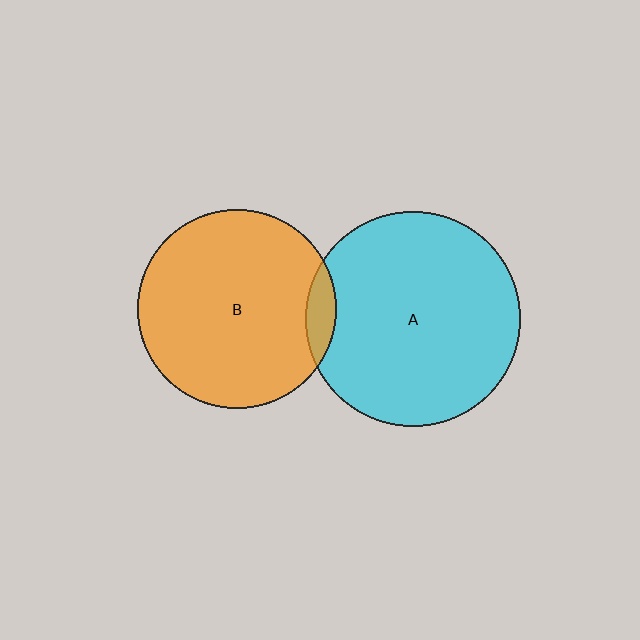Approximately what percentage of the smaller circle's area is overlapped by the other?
Approximately 5%.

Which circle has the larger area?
Circle A (cyan).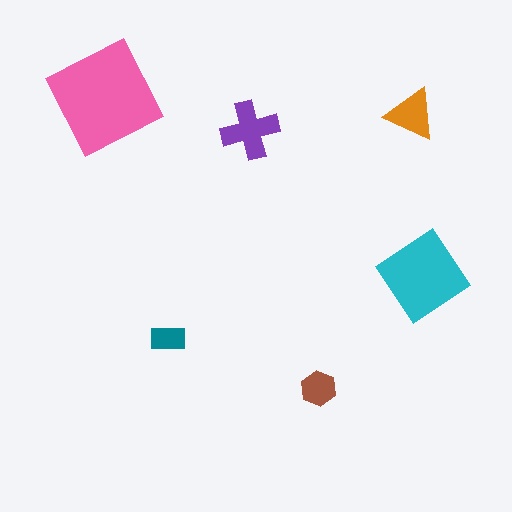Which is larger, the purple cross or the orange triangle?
The purple cross.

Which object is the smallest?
The teal rectangle.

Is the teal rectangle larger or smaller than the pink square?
Smaller.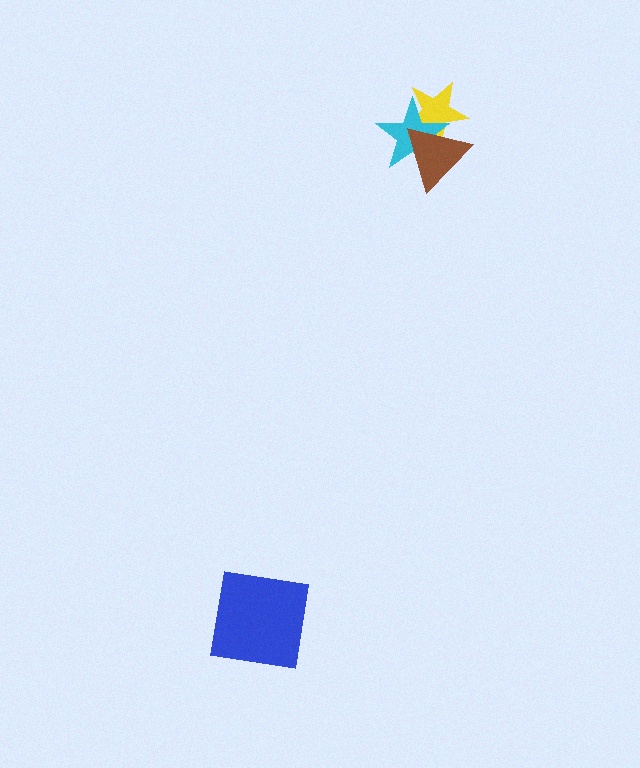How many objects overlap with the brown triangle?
2 objects overlap with the brown triangle.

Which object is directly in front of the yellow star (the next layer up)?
The cyan star is directly in front of the yellow star.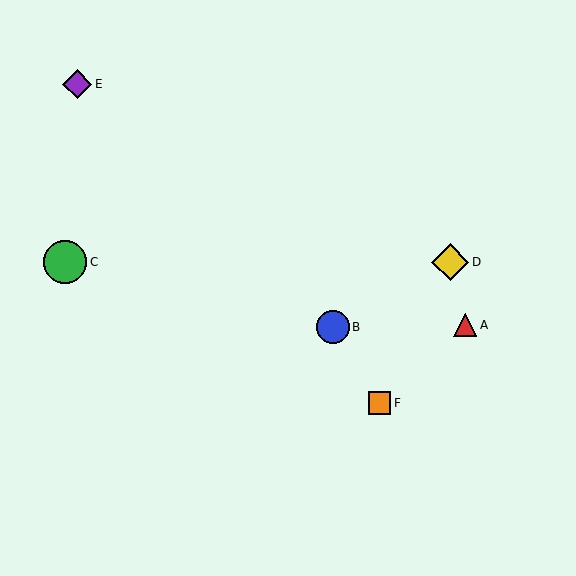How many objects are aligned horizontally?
2 objects (C, D) are aligned horizontally.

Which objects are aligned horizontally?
Objects C, D are aligned horizontally.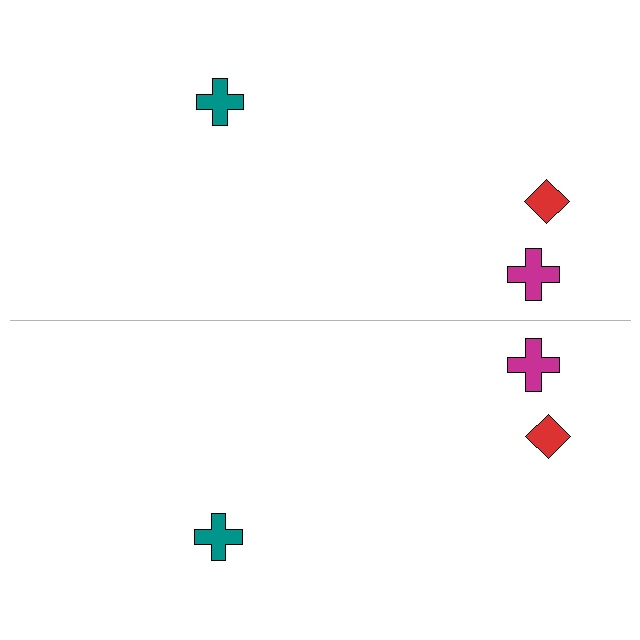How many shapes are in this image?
There are 6 shapes in this image.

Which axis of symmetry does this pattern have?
The pattern has a horizontal axis of symmetry running through the center of the image.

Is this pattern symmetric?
Yes, this pattern has bilateral (reflection) symmetry.